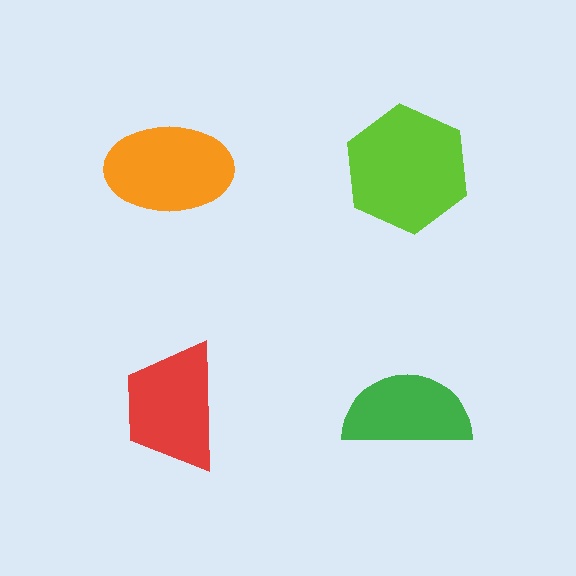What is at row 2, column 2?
A green semicircle.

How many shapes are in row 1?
2 shapes.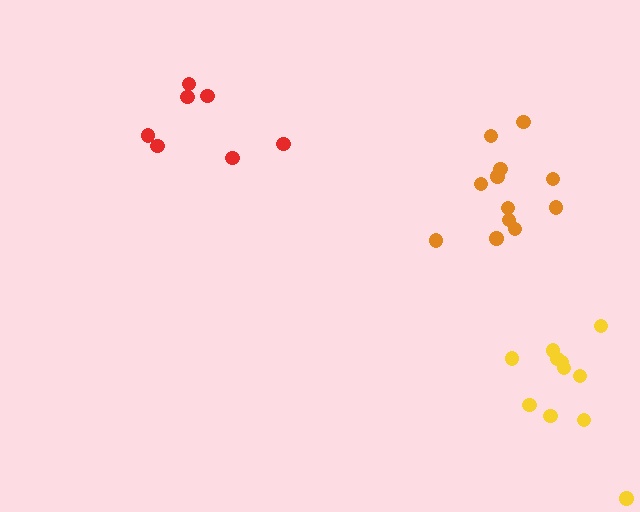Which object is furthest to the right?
The yellow cluster is rightmost.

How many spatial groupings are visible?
There are 3 spatial groupings.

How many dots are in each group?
Group 1: 12 dots, Group 2: 7 dots, Group 3: 11 dots (30 total).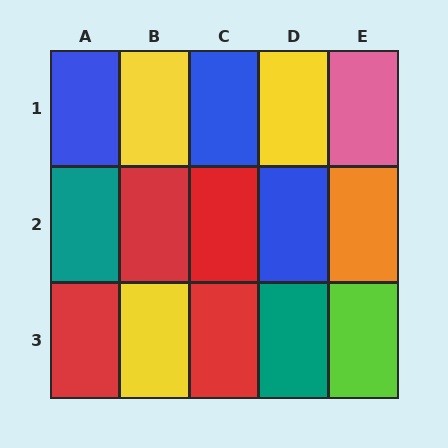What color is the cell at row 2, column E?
Orange.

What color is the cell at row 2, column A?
Teal.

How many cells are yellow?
3 cells are yellow.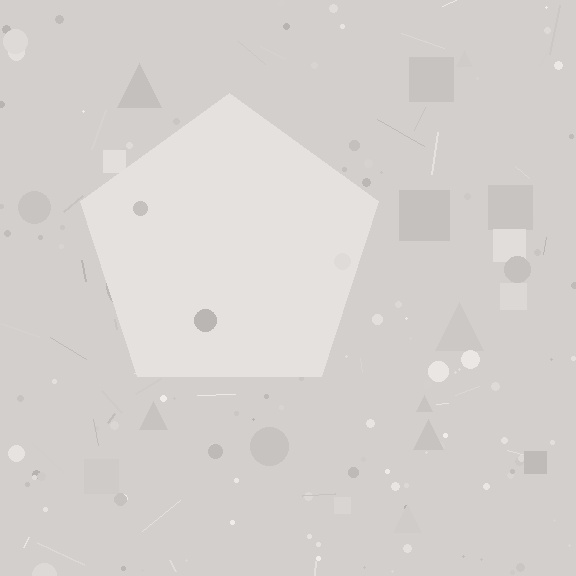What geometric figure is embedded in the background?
A pentagon is embedded in the background.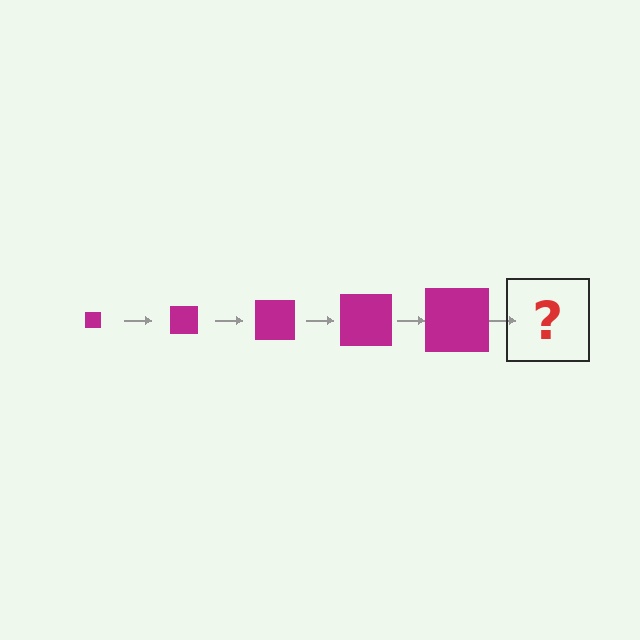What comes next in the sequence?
The next element should be a magenta square, larger than the previous one.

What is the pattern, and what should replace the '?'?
The pattern is that the square gets progressively larger each step. The '?' should be a magenta square, larger than the previous one.